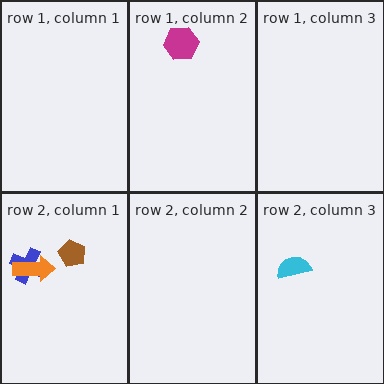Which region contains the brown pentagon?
The row 2, column 1 region.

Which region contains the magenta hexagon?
The row 1, column 2 region.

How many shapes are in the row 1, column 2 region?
1.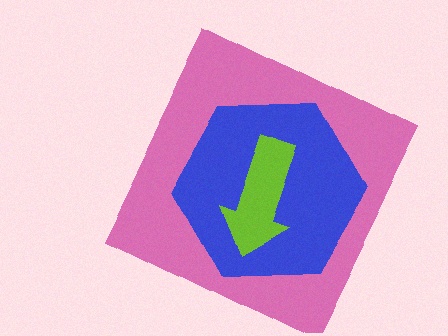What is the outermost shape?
The pink square.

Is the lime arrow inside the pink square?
Yes.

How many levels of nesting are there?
3.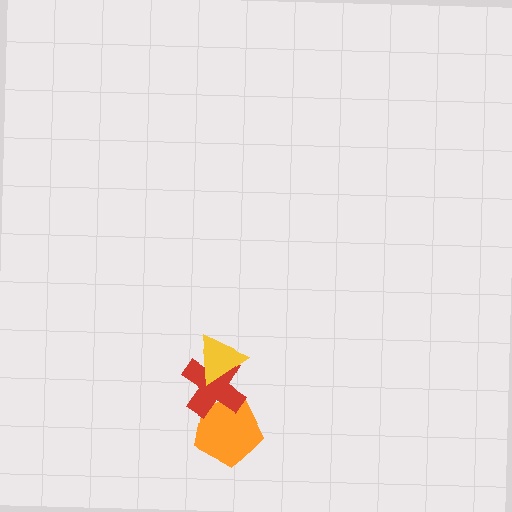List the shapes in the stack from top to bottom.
From top to bottom: the yellow triangle, the red cross, the orange pentagon.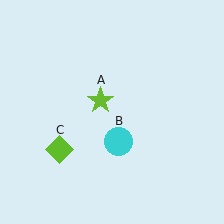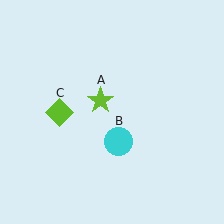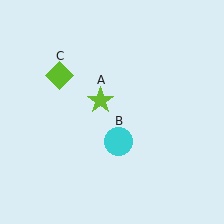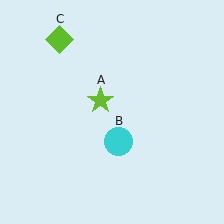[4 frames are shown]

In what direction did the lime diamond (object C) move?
The lime diamond (object C) moved up.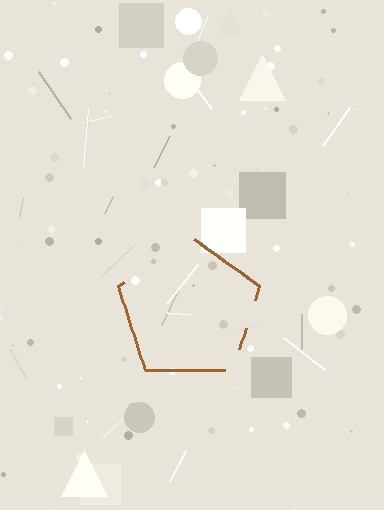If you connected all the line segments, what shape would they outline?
They would outline a pentagon.